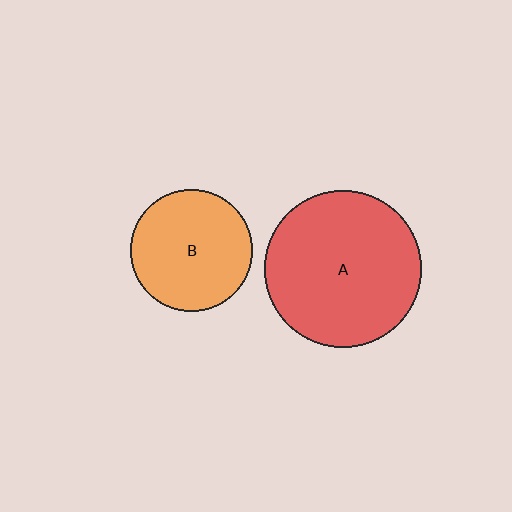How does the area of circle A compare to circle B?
Approximately 1.7 times.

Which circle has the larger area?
Circle A (red).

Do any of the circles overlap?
No, none of the circles overlap.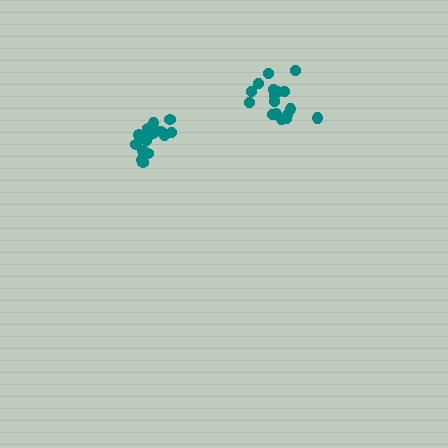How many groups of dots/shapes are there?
There are 2 groups.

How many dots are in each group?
Group 1: 18 dots, Group 2: 17 dots (35 total).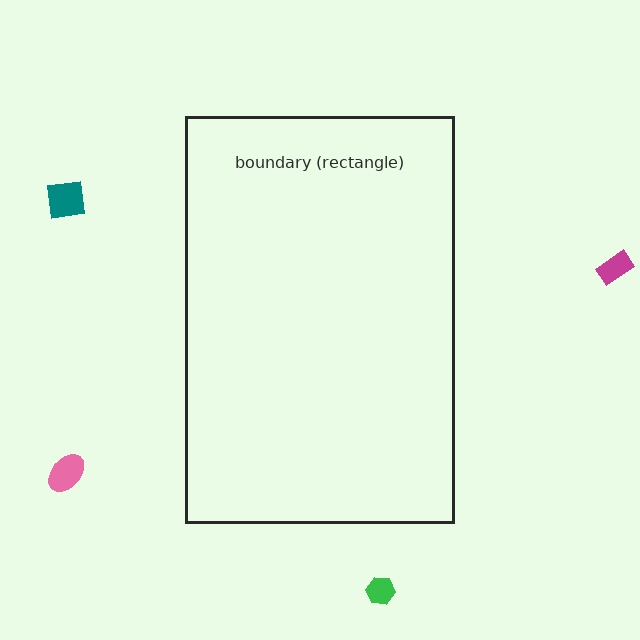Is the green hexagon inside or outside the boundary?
Outside.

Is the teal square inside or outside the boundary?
Outside.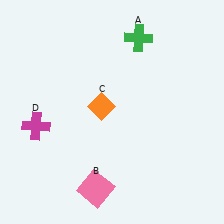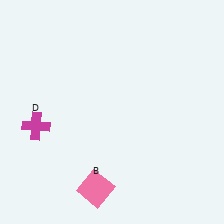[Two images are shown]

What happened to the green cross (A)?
The green cross (A) was removed in Image 2. It was in the top-right area of Image 1.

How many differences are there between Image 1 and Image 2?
There are 2 differences between the two images.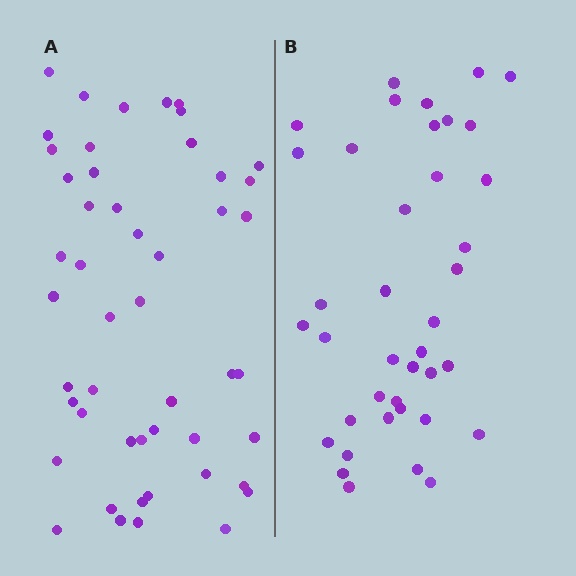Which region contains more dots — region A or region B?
Region A (the left region) has more dots.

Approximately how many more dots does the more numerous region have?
Region A has roughly 10 or so more dots than region B.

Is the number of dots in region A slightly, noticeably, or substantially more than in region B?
Region A has noticeably more, but not dramatically so. The ratio is roughly 1.3 to 1.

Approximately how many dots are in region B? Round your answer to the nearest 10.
About 40 dots. (The exact count is 39, which rounds to 40.)